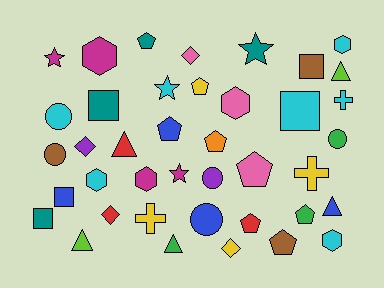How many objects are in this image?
There are 40 objects.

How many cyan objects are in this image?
There are 7 cyan objects.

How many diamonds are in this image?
There are 4 diamonds.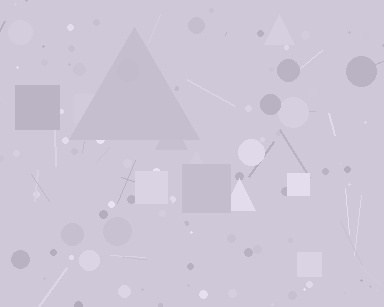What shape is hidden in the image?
A triangle is hidden in the image.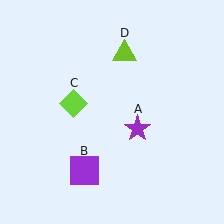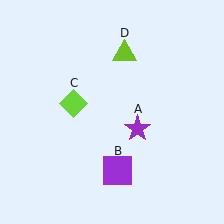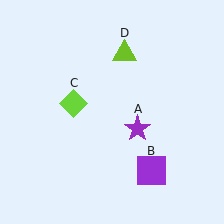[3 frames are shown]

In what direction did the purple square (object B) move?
The purple square (object B) moved right.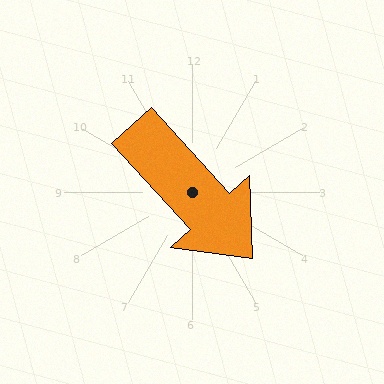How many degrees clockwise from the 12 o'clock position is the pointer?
Approximately 138 degrees.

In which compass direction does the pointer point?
Southeast.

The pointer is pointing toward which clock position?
Roughly 5 o'clock.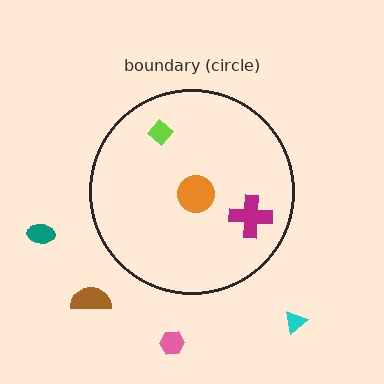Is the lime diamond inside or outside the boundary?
Inside.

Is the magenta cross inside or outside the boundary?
Inside.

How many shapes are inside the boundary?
3 inside, 4 outside.